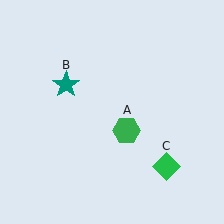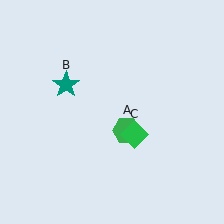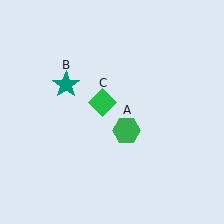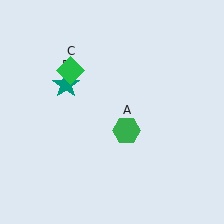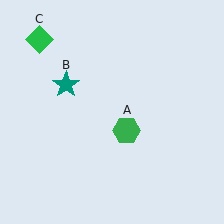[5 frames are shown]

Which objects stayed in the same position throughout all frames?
Green hexagon (object A) and teal star (object B) remained stationary.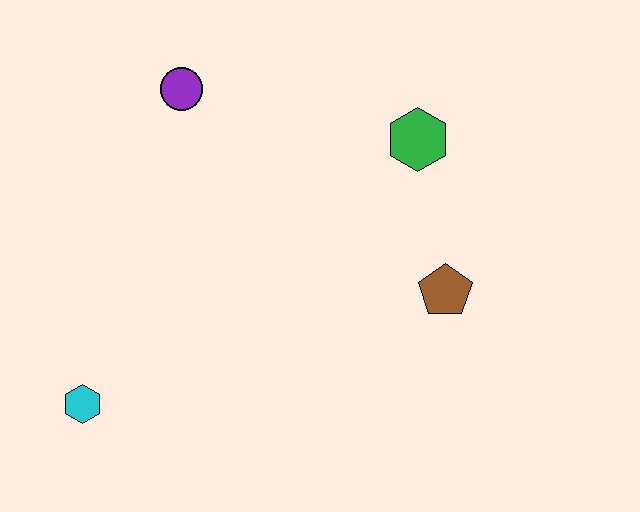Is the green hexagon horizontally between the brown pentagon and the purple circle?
Yes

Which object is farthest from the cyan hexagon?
The green hexagon is farthest from the cyan hexagon.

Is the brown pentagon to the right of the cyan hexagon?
Yes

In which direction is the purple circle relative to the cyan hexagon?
The purple circle is above the cyan hexagon.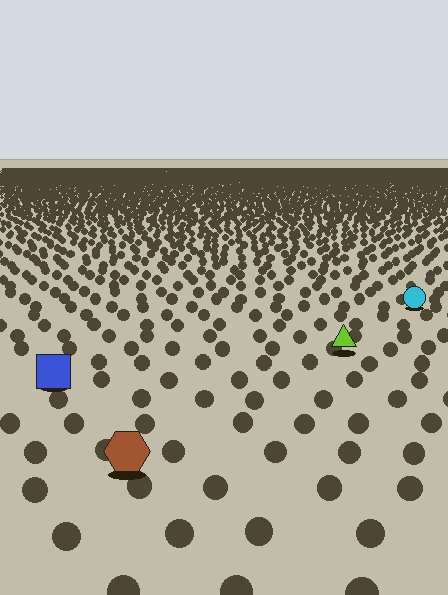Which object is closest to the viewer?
The brown hexagon is closest. The texture marks near it are larger and more spread out.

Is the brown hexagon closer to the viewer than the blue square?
Yes. The brown hexagon is closer — you can tell from the texture gradient: the ground texture is coarser near it.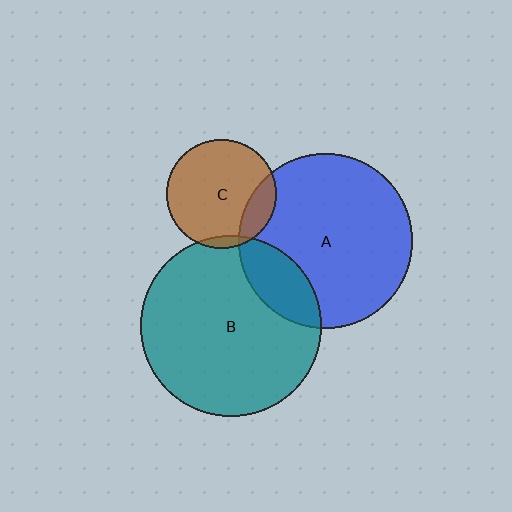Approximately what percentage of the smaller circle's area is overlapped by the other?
Approximately 15%.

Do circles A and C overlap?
Yes.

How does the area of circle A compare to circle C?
Approximately 2.5 times.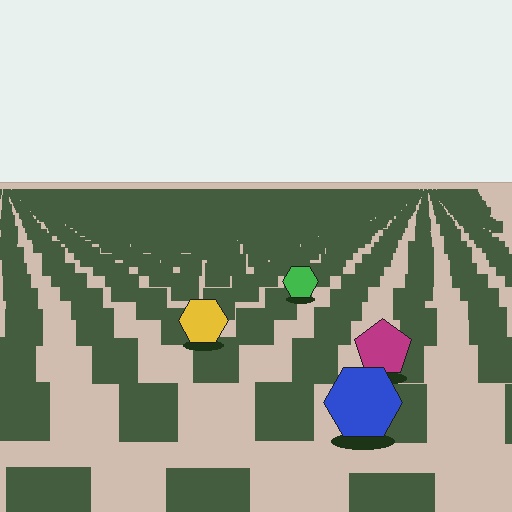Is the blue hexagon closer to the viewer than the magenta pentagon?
Yes. The blue hexagon is closer — you can tell from the texture gradient: the ground texture is coarser near it.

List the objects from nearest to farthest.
From nearest to farthest: the blue hexagon, the magenta pentagon, the yellow hexagon, the green hexagon.